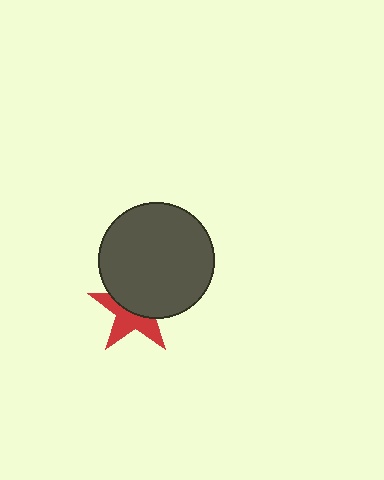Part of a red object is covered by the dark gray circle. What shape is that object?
It is a star.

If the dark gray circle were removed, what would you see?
You would see the complete red star.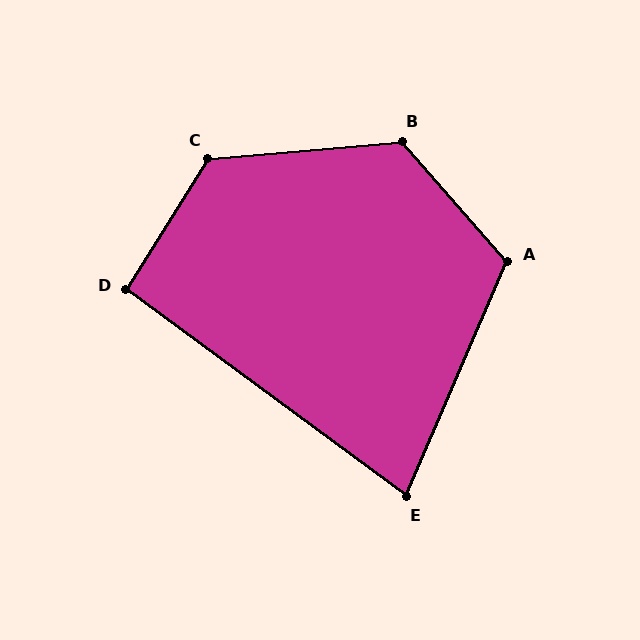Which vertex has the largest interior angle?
C, at approximately 127 degrees.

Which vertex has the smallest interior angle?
E, at approximately 77 degrees.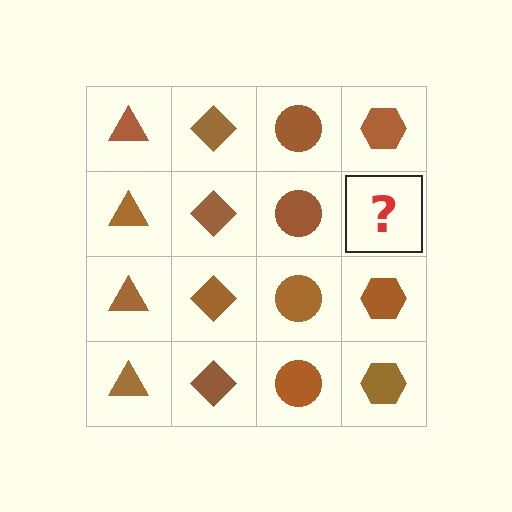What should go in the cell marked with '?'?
The missing cell should contain a brown hexagon.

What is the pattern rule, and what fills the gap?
The rule is that each column has a consistent shape. The gap should be filled with a brown hexagon.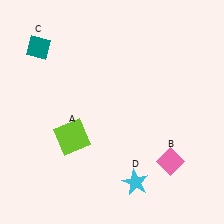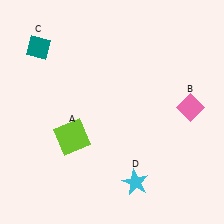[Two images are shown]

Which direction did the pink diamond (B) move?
The pink diamond (B) moved up.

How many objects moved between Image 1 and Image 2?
1 object moved between the two images.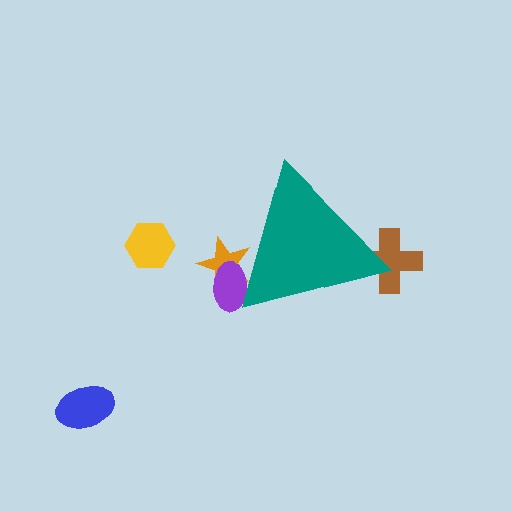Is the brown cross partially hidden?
Yes, the brown cross is partially hidden behind the teal triangle.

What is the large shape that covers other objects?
A teal triangle.